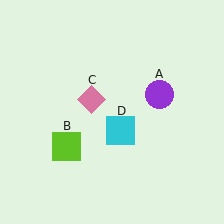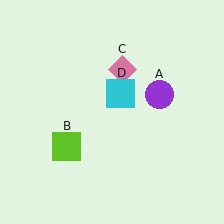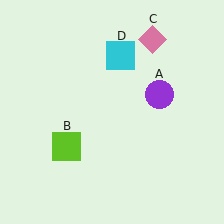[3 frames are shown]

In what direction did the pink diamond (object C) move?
The pink diamond (object C) moved up and to the right.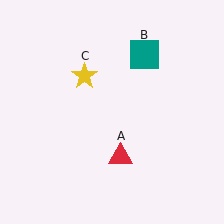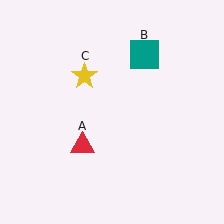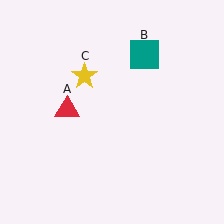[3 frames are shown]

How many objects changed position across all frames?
1 object changed position: red triangle (object A).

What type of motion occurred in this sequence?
The red triangle (object A) rotated clockwise around the center of the scene.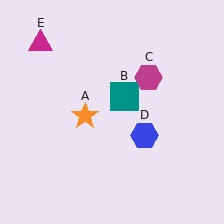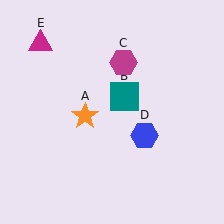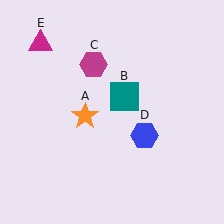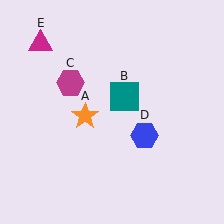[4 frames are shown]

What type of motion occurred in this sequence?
The magenta hexagon (object C) rotated counterclockwise around the center of the scene.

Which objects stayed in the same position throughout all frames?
Orange star (object A) and teal square (object B) and blue hexagon (object D) and magenta triangle (object E) remained stationary.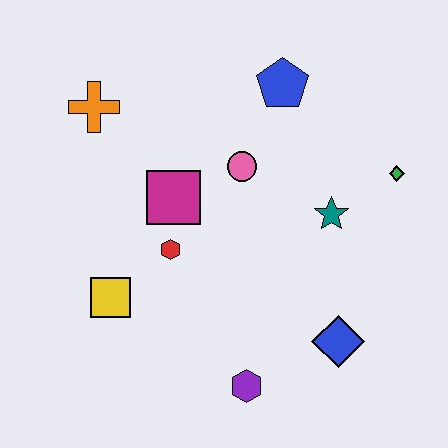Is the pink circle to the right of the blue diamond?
No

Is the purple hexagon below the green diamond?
Yes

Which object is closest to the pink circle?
The magenta square is closest to the pink circle.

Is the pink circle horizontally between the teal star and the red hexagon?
Yes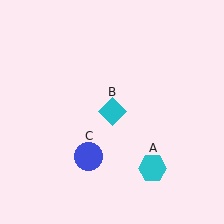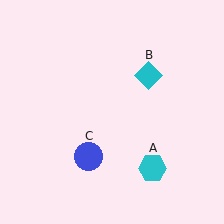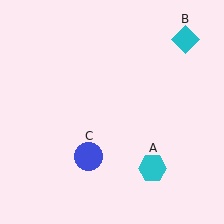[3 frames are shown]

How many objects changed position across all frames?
1 object changed position: cyan diamond (object B).